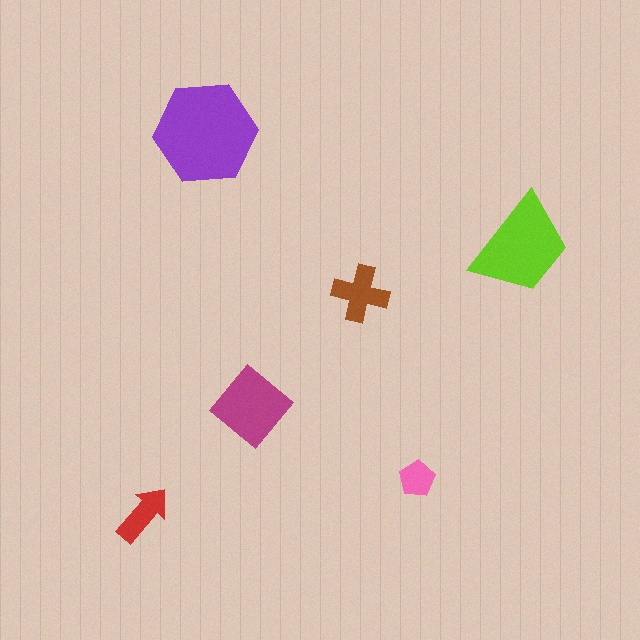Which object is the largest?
The purple hexagon.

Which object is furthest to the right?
The lime trapezoid is rightmost.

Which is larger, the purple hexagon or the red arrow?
The purple hexagon.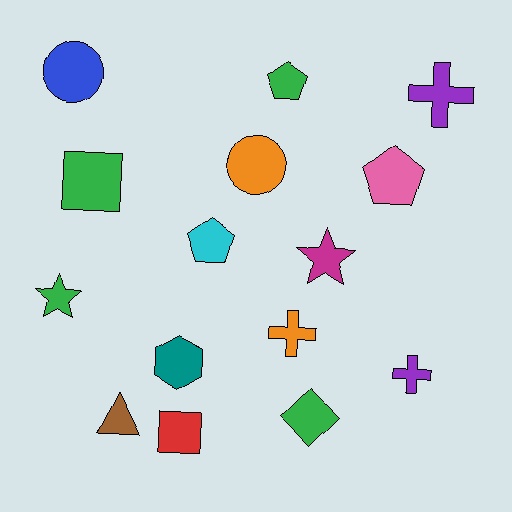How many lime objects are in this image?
There are no lime objects.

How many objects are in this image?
There are 15 objects.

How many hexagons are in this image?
There is 1 hexagon.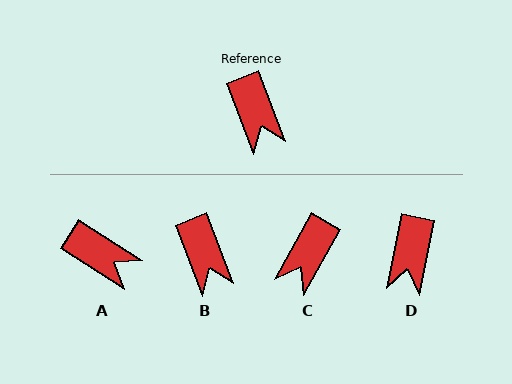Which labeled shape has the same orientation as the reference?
B.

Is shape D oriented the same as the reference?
No, it is off by about 32 degrees.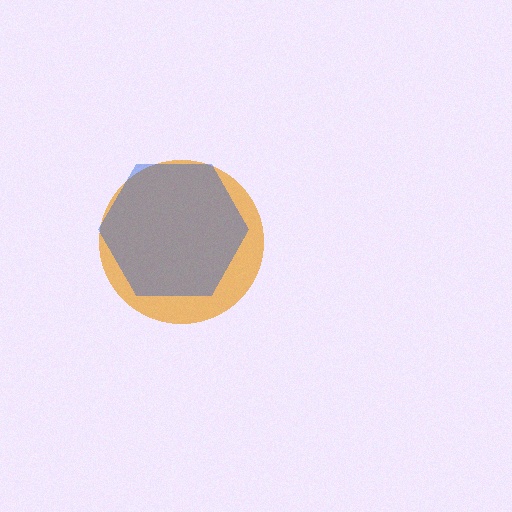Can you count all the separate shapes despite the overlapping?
Yes, there are 2 separate shapes.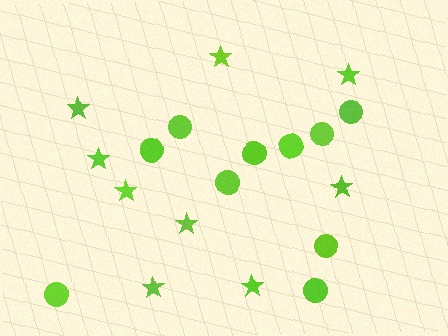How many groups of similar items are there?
There are 2 groups: one group of stars (9) and one group of circles (10).